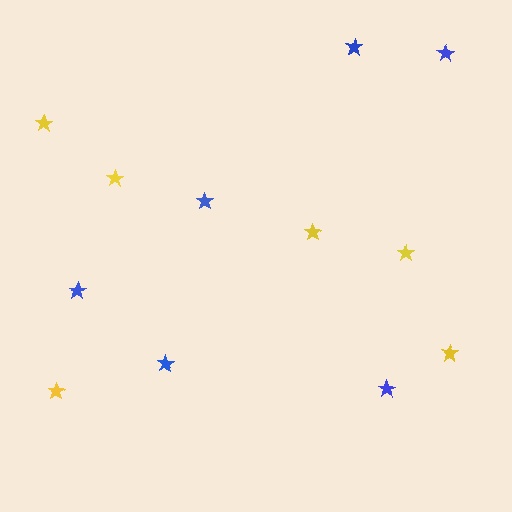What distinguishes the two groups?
There are 2 groups: one group of blue stars (6) and one group of yellow stars (6).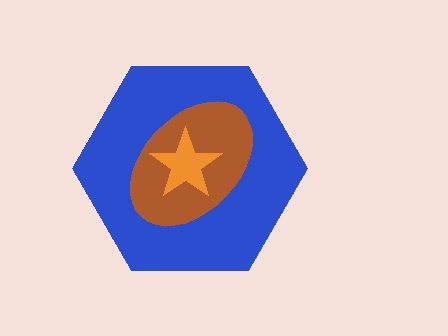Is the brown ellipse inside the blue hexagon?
Yes.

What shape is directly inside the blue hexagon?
The brown ellipse.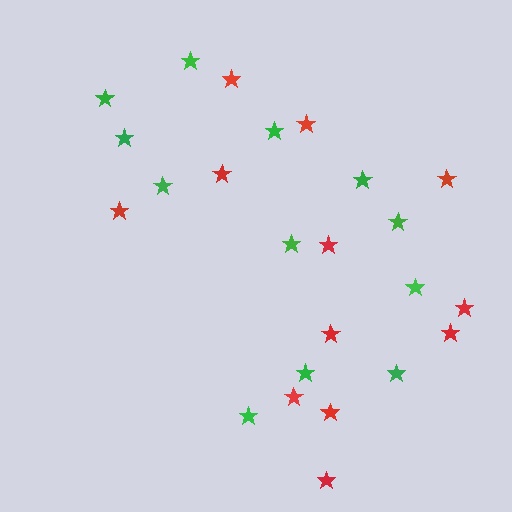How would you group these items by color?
There are 2 groups: one group of red stars (12) and one group of green stars (12).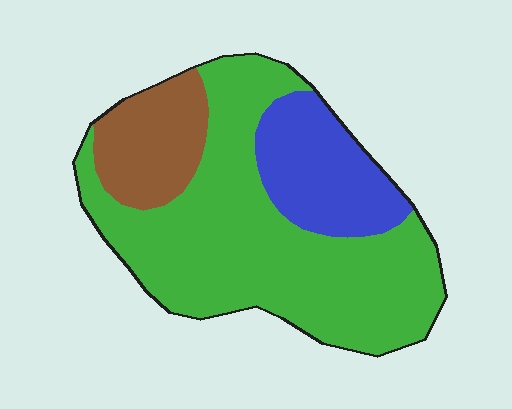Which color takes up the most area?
Green, at roughly 65%.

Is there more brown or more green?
Green.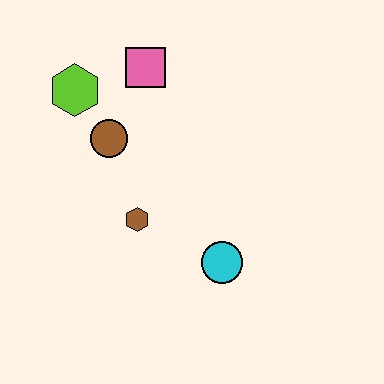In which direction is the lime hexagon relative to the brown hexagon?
The lime hexagon is above the brown hexagon.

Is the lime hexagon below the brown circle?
No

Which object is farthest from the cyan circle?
The lime hexagon is farthest from the cyan circle.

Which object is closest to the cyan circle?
The brown hexagon is closest to the cyan circle.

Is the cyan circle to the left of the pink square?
No